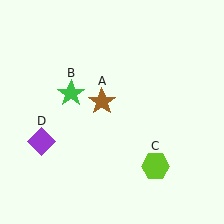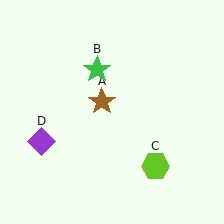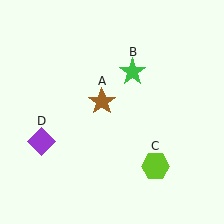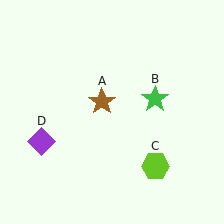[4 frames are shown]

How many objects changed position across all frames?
1 object changed position: green star (object B).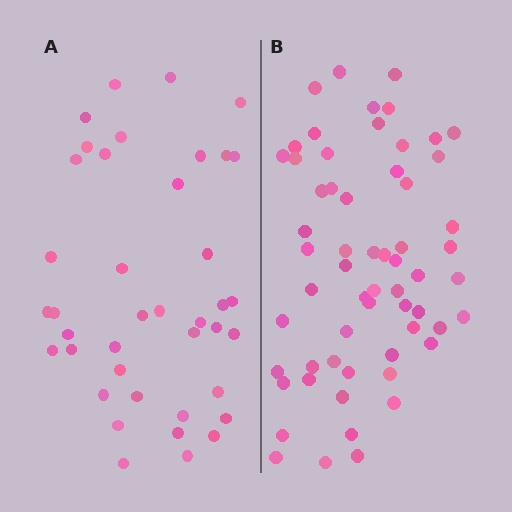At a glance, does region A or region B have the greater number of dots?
Region B (the right region) has more dots.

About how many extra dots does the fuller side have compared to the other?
Region B has approximately 20 more dots than region A.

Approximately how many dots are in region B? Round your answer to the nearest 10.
About 60 dots.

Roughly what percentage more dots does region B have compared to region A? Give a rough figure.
About 50% more.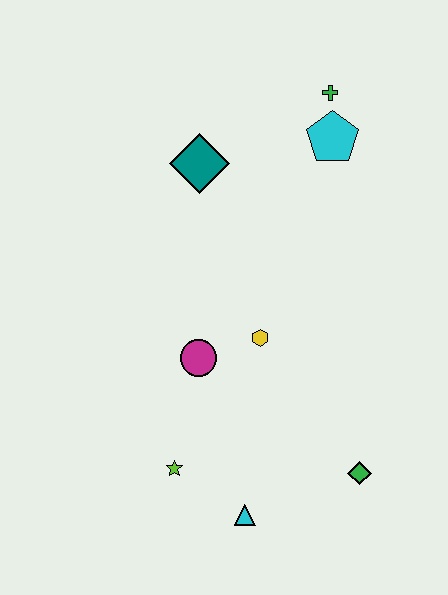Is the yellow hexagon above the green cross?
No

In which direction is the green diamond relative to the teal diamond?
The green diamond is below the teal diamond.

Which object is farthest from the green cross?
The cyan triangle is farthest from the green cross.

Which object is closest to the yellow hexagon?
The magenta circle is closest to the yellow hexagon.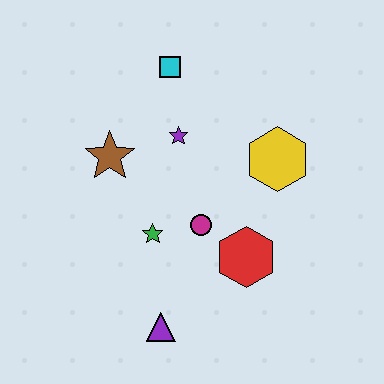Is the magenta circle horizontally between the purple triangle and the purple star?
No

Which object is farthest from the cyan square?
The purple triangle is farthest from the cyan square.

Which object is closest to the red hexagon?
The magenta circle is closest to the red hexagon.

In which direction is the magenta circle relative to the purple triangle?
The magenta circle is above the purple triangle.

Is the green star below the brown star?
Yes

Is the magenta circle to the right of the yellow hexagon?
No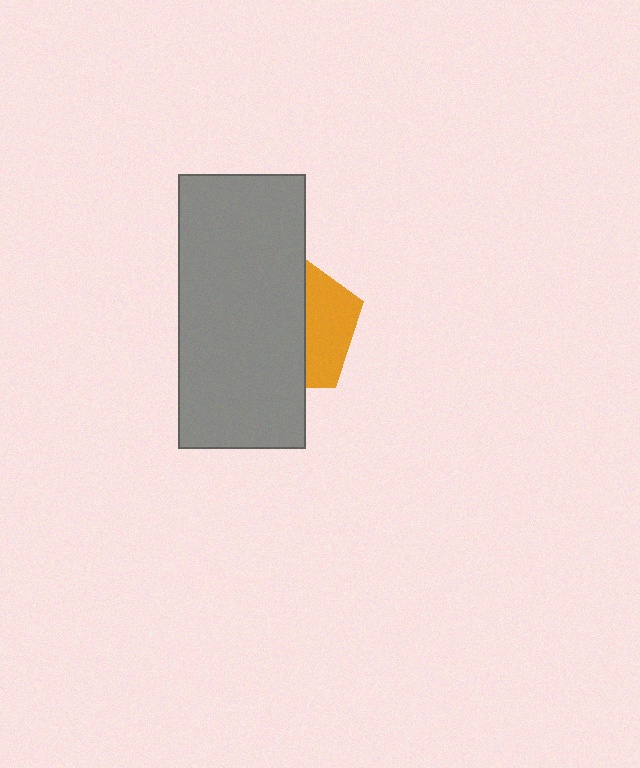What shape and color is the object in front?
The object in front is a gray rectangle.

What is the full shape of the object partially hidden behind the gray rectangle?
The partially hidden object is an orange pentagon.